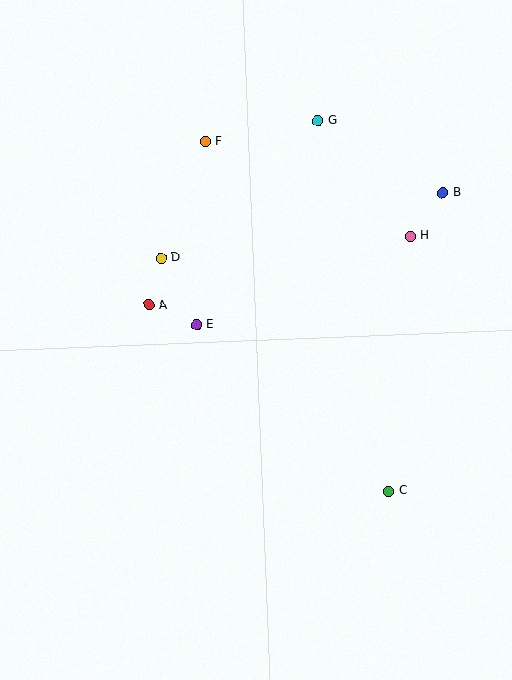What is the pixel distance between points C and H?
The distance between C and H is 256 pixels.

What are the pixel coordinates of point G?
Point G is at (318, 121).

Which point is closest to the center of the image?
Point E at (197, 325) is closest to the center.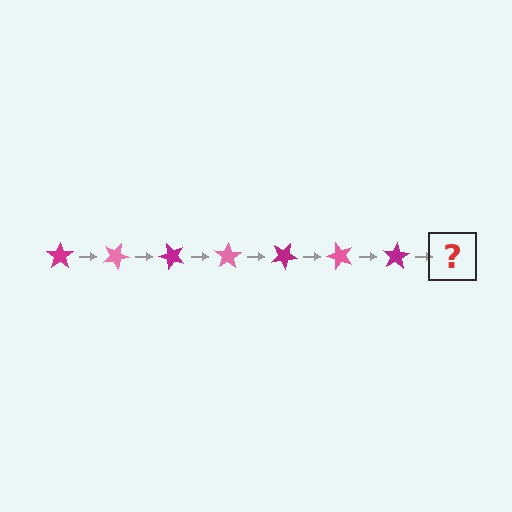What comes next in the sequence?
The next element should be a pink star, rotated 175 degrees from the start.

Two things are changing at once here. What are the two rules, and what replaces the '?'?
The two rules are that it rotates 25 degrees each step and the color cycles through magenta and pink. The '?' should be a pink star, rotated 175 degrees from the start.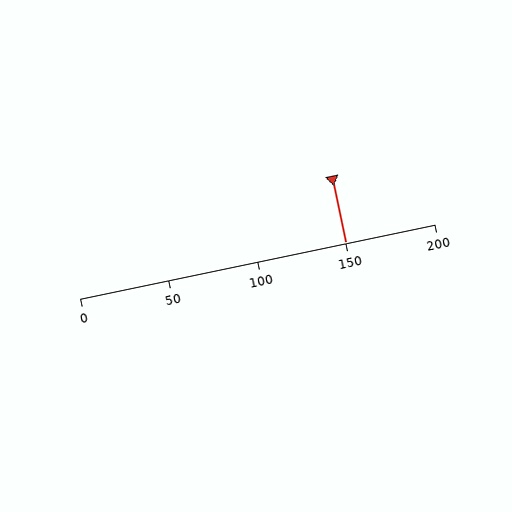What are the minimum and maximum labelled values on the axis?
The axis runs from 0 to 200.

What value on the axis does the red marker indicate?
The marker indicates approximately 150.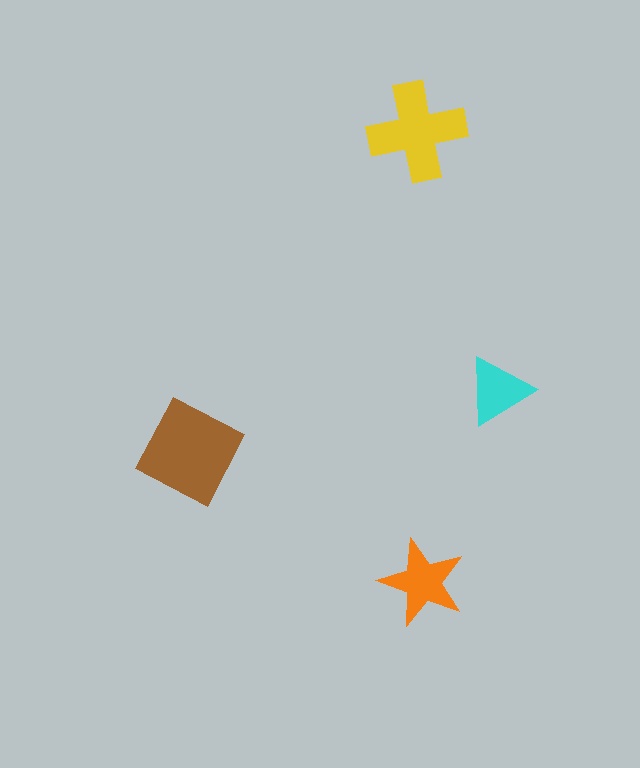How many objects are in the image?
There are 4 objects in the image.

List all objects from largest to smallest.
The brown square, the yellow cross, the orange star, the cyan triangle.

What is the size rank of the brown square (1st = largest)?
1st.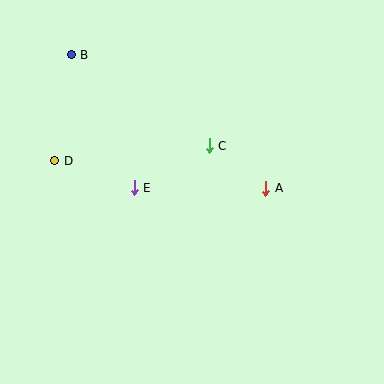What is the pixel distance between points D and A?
The distance between D and A is 213 pixels.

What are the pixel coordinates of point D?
Point D is at (55, 161).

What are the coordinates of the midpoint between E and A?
The midpoint between E and A is at (200, 188).